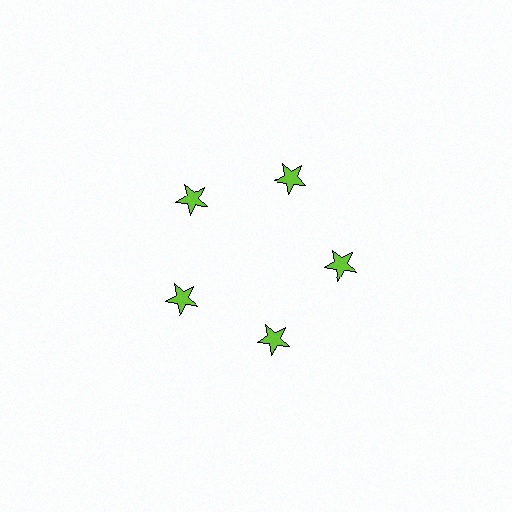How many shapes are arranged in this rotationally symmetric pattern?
There are 5 shapes, arranged in 5 groups of 1.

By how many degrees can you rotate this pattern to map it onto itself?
The pattern maps onto itself every 72 degrees of rotation.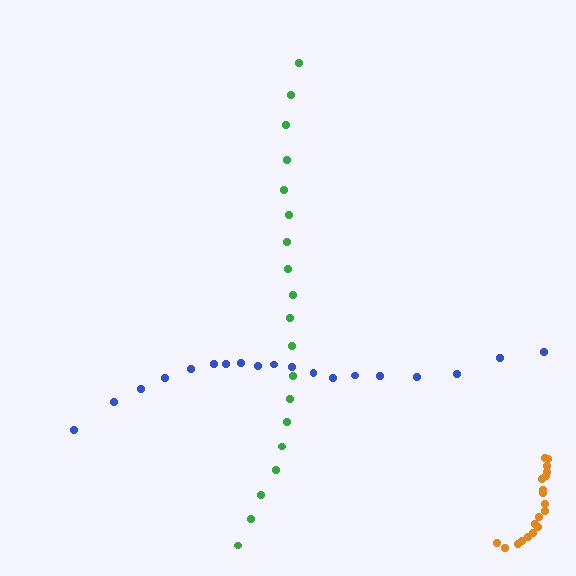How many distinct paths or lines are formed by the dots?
There are 3 distinct paths.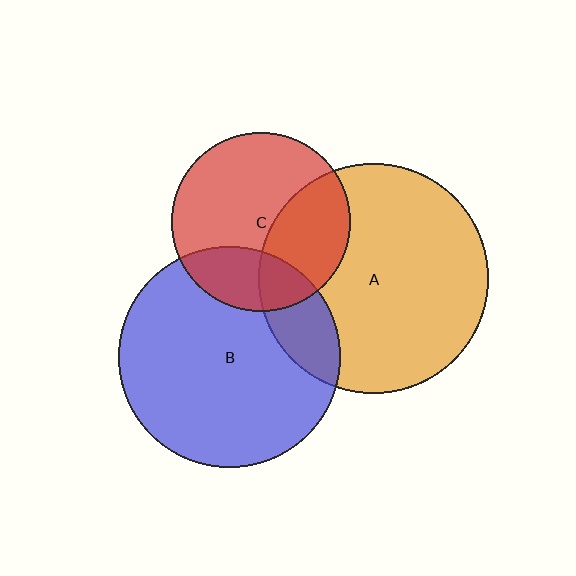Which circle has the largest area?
Circle A (orange).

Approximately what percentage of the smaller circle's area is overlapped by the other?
Approximately 15%.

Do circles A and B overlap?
Yes.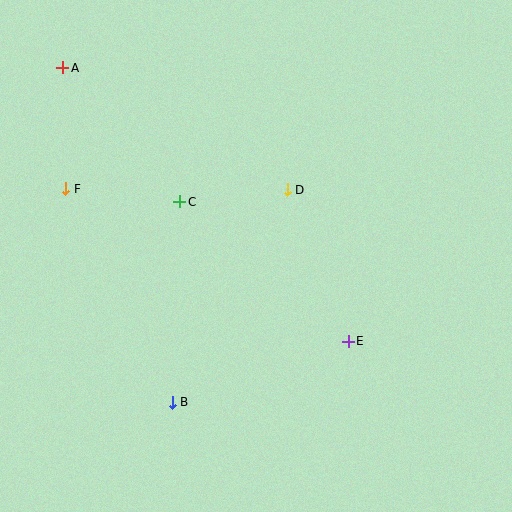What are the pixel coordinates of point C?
Point C is at (180, 202).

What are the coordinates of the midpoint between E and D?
The midpoint between E and D is at (318, 266).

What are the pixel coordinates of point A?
Point A is at (63, 68).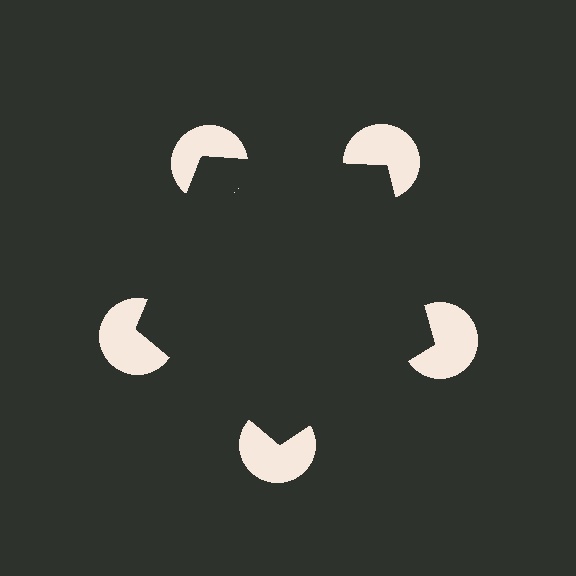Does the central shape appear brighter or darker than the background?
It typically appears slightly darker than the background, even though no actual brightness change is drawn.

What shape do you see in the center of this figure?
An illusory pentagon — its edges are inferred from the aligned wedge cuts in the pac-man discs, not physically drawn.